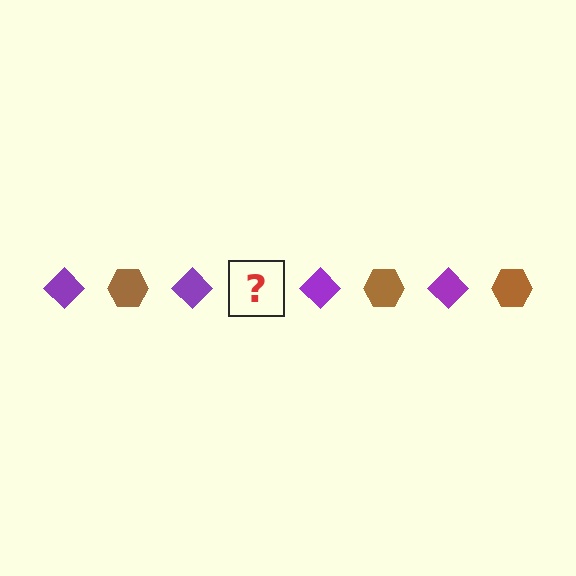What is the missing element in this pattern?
The missing element is a brown hexagon.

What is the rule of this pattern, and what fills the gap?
The rule is that the pattern alternates between purple diamond and brown hexagon. The gap should be filled with a brown hexagon.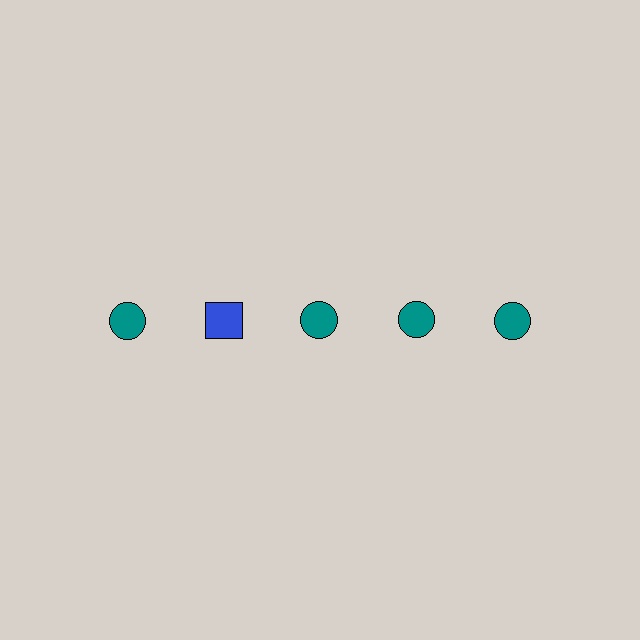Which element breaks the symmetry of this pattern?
The blue square in the top row, second from left column breaks the symmetry. All other shapes are teal circles.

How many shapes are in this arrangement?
There are 5 shapes arranged in a grid pattern.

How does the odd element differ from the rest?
It differs in both color (blue instead of teal) and shape (square instead of circle).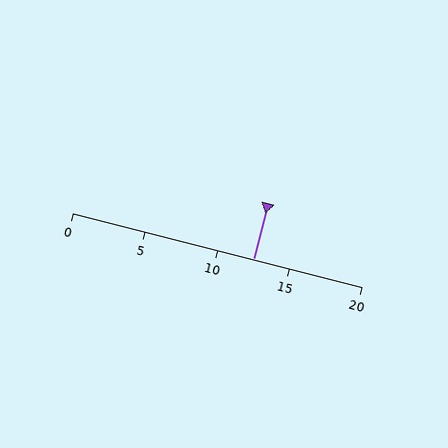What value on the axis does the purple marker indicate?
The marker indicates approximately 12.5.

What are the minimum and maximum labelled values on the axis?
The axis runs from 0 to 20.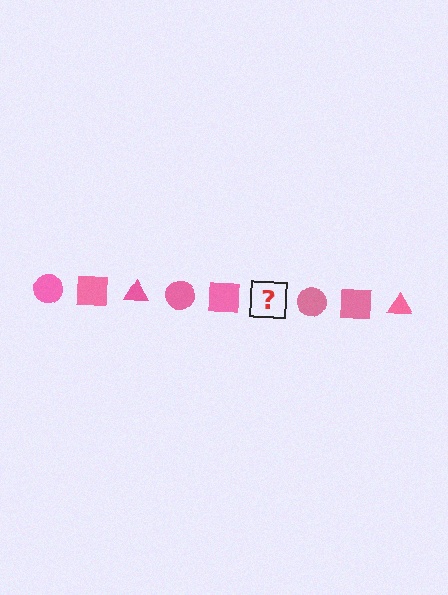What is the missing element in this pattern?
The missing element is a pink triangle.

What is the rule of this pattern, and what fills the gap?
The rule is that the pattern cycles through circle, square, triangle shapes in pink. The gap should be filled with a pink triangle.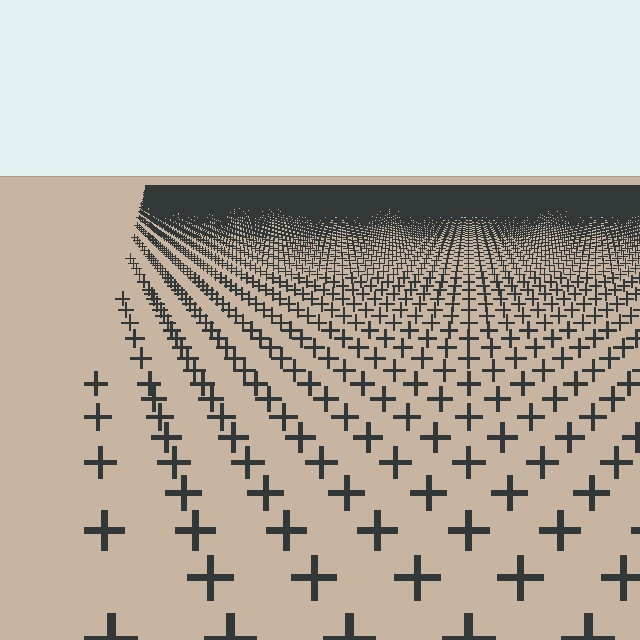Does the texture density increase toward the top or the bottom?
Density increases toward the top.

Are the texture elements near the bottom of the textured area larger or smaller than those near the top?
Larger. Near the bottom, elements are closer to the viewer and appear at a bigger on-screen size.